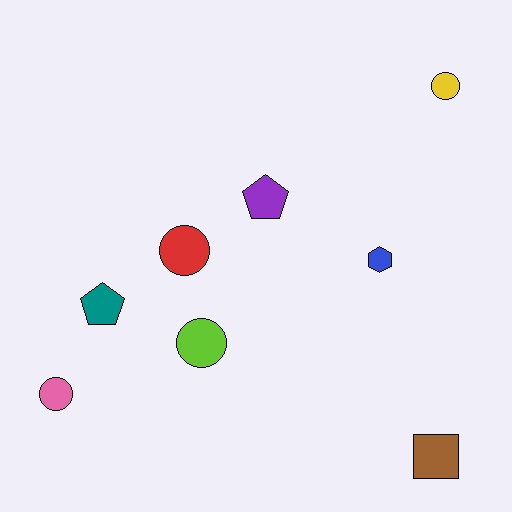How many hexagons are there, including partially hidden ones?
There is 1 hexagon.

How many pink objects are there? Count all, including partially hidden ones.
There is 1 pink object.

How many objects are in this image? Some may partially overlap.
There are 8 objects.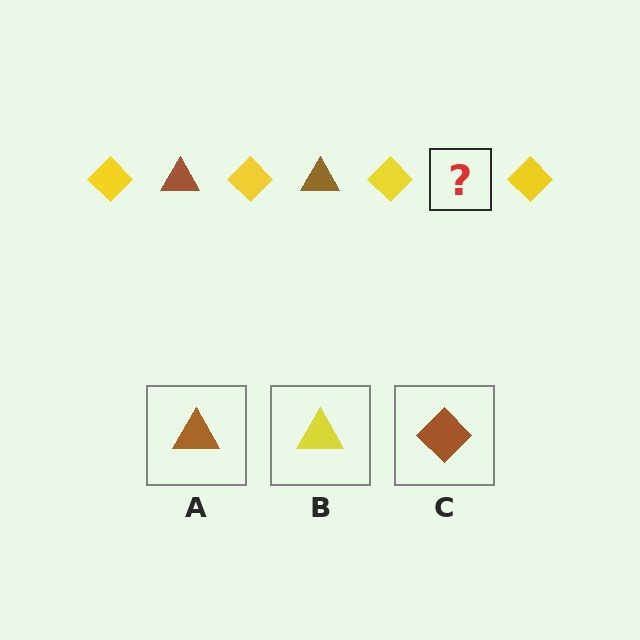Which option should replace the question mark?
Option A.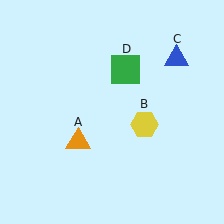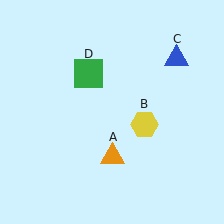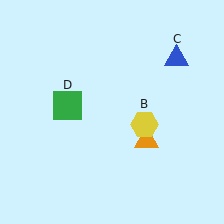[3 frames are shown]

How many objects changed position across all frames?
2 objects changed position: orange triangle (object A), green square (object D).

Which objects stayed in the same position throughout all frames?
Yellow hexagon (object B) and blue triangle (object C) remained stationary.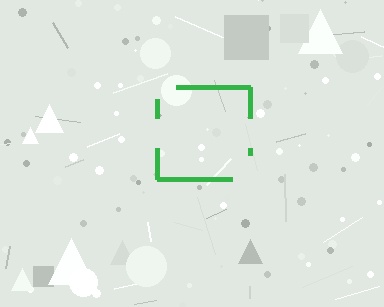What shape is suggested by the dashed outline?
The dashed outline suggests a square.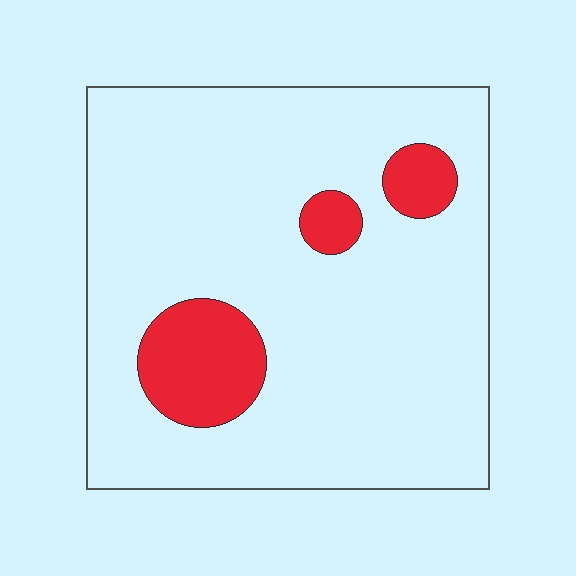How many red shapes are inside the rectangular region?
3.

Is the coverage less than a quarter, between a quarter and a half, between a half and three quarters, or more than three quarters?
Less than a quarter.